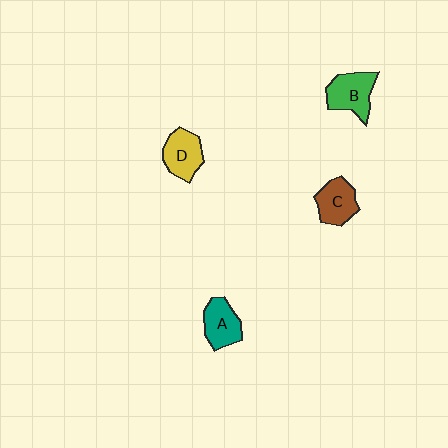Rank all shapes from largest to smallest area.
From largest to smallest: B (green), D (yellow), C (brown), A (teal).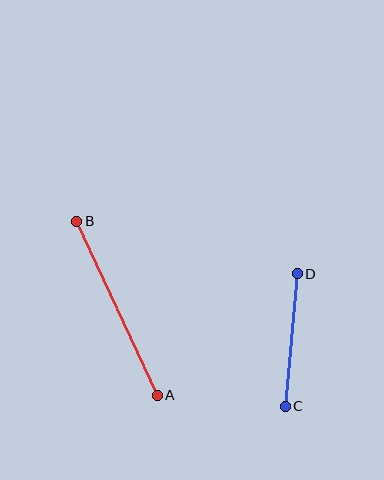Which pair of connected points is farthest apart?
Points A and B are farthest apart.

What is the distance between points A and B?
The distance is approximately 192 pixels.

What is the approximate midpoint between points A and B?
The midpoint is at approximately (117, 308) pixels.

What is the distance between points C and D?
The distance is approximately 133 pixels.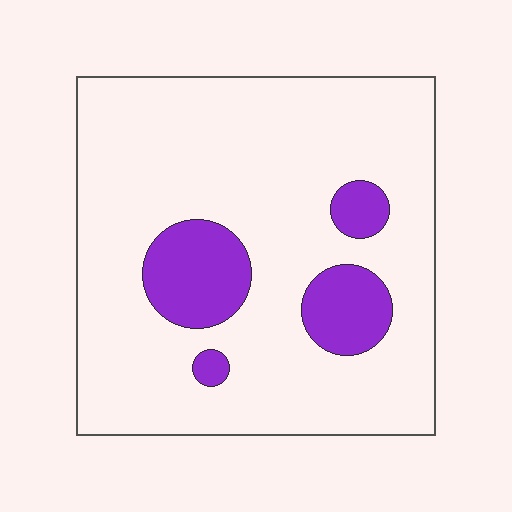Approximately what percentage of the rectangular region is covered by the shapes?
Approximately 15%.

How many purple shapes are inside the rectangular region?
4.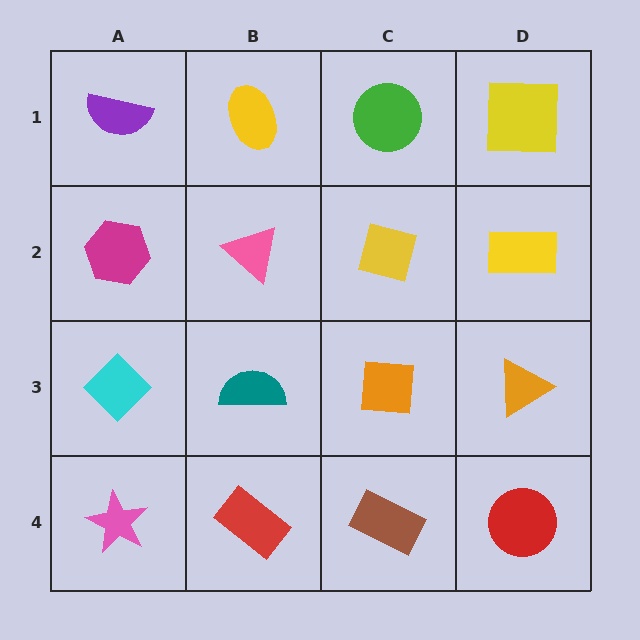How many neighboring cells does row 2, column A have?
3.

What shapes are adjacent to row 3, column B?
A pink triangle (row 2, column B), a red rectangle (row 4, column B), a cyan diamond (row 3, column A), an orange square (row 3, column C).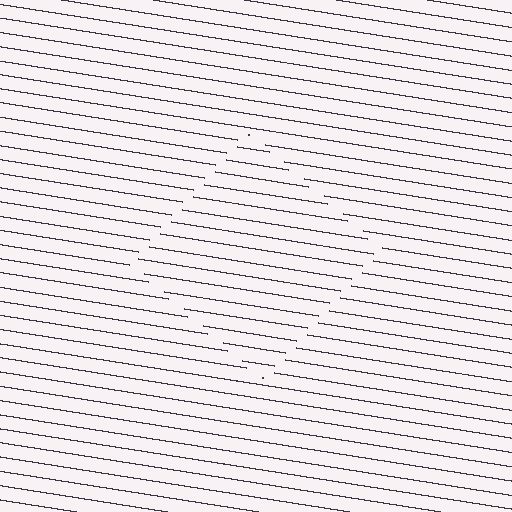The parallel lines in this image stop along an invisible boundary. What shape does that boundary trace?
An illusory square. The interior of the shape contains the same grating, shifted by half a period — the contour is defined by the phase discontinuity where line-ends from the inner and outer gratings abut.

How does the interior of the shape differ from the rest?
The interior of the shape contains the same grating, shifted by half a period — the contour is defined by the phase discontinuity where line-ends from the inner and outer gratings abut.